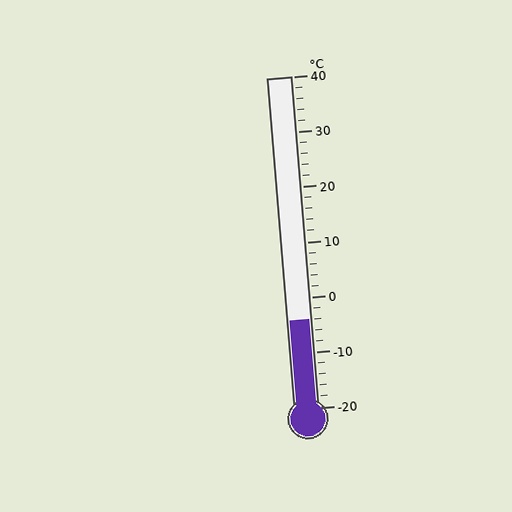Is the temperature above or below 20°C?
The temperature is below 20°C.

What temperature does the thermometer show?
The thermometer shows approximately -4°C.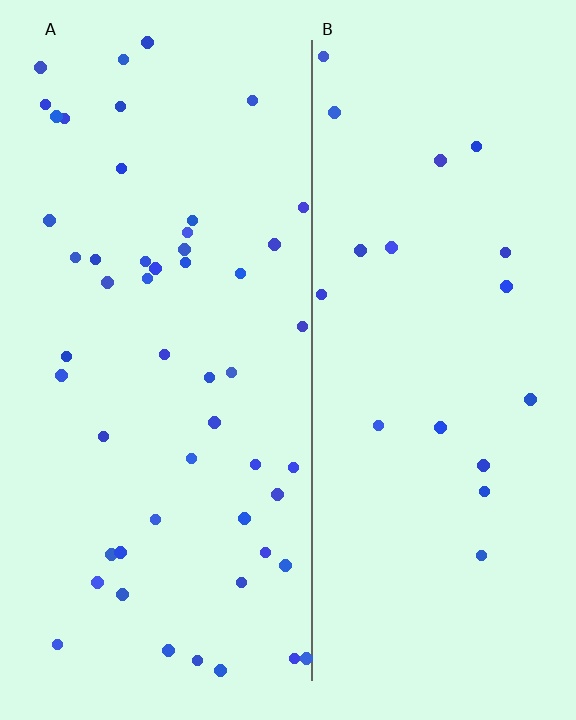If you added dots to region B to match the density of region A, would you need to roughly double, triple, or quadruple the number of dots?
Approximately triple.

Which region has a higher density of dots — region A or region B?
A (the left).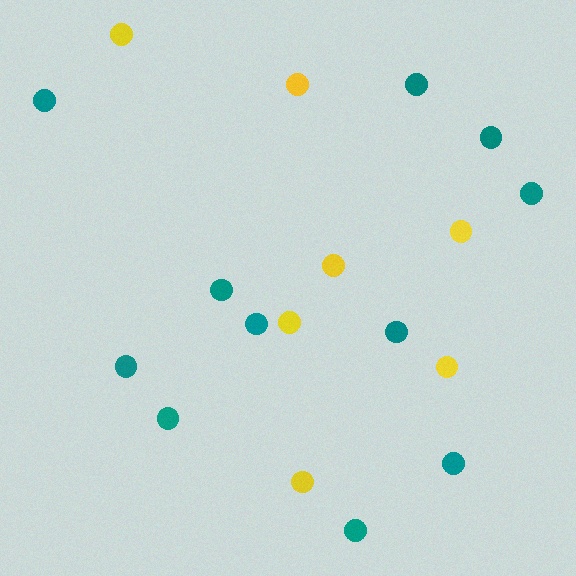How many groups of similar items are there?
There are 2 groups: one group of yellow circles (7) and one group of teal circles (11).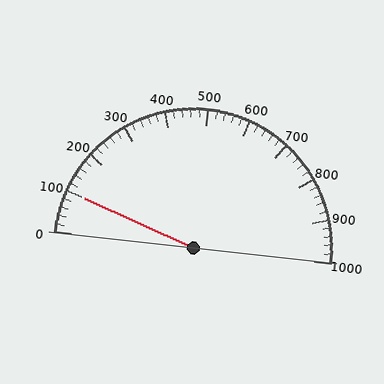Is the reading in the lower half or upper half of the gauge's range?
The reading is in the lower half of the range (0 to 1000).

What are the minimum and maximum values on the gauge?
The gauge ranges from 0 to 1000.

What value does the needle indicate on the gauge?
The needle indicates approximately 100.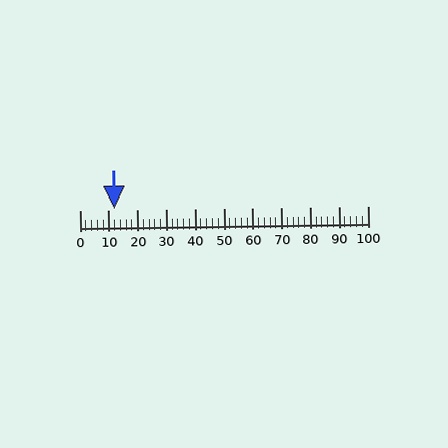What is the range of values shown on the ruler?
The ruler shows values from 0 to 100.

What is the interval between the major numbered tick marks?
The major tick marks are spaced 10 units apart.